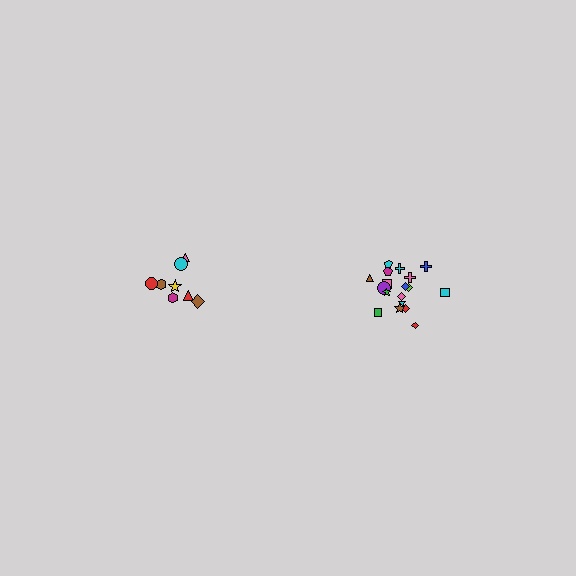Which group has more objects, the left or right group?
The right group.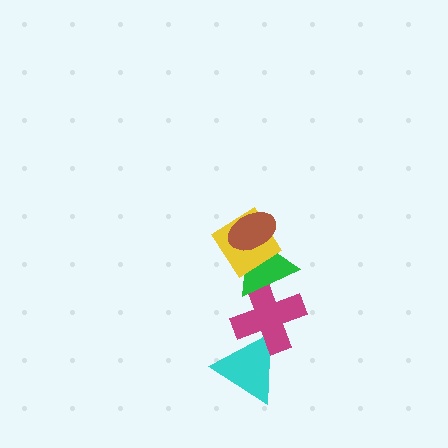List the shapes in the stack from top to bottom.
From top to bottom: the brown ellipse, the yellow diamond, the green triangle, the magenta cross, the cyan triangle.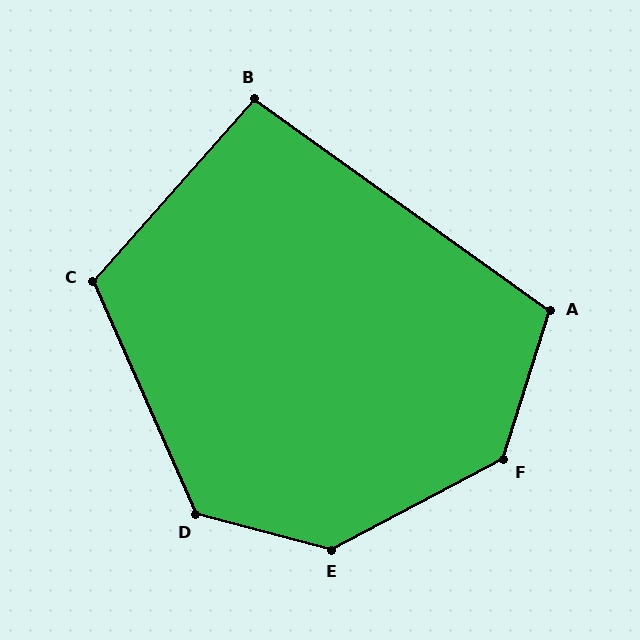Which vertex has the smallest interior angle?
B, at approximately 96 degrees.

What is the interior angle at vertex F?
Approximately 135 degrees (obtuse).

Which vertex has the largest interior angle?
E, at approximately 137 degrees.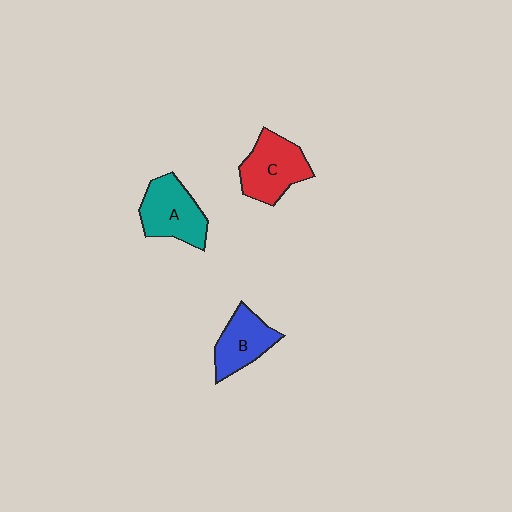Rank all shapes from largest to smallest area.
From largest to smallest: C (red), A (teal), B (blue).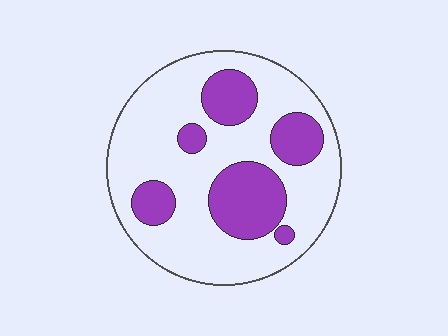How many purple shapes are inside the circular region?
6.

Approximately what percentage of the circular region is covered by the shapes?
Approximately 30%.